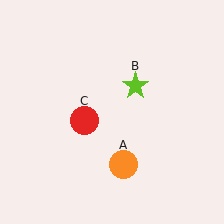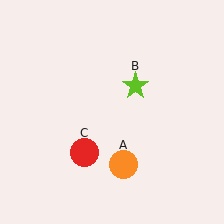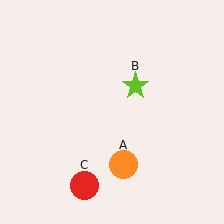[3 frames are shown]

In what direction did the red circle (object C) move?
The red circle (object C) moved down.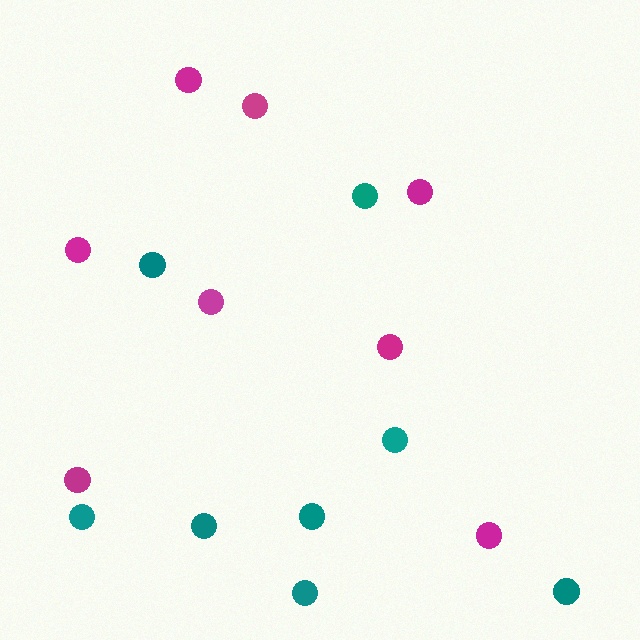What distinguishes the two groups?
There are 2 groups: one group of magenta circles (8) and one group of teal circles (8).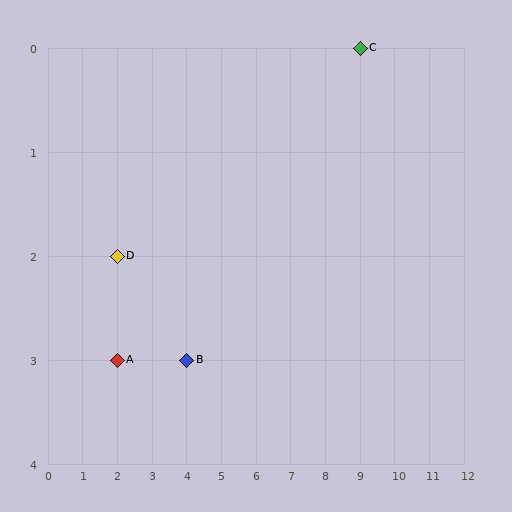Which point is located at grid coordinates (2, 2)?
Point D is at (2, 2).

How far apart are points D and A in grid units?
Points D and A are 1 row apart.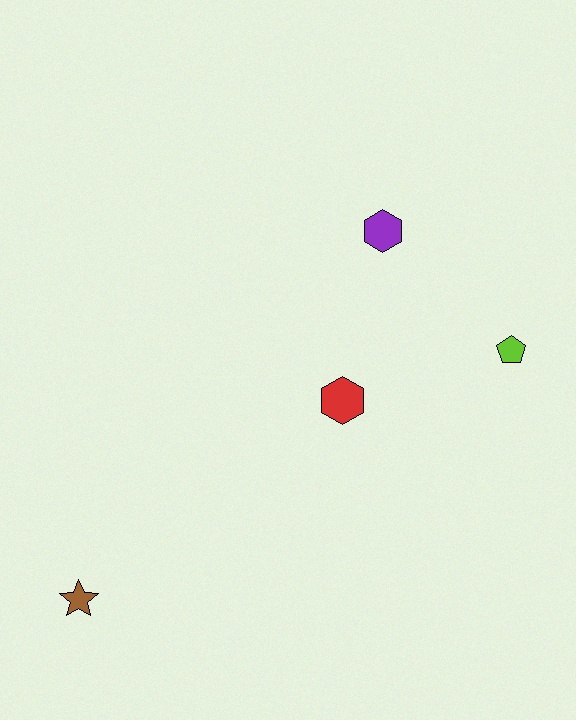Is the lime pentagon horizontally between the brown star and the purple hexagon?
No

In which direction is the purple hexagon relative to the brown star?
The purple hexagon is above the brown star.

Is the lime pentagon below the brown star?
No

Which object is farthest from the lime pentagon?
The brown star is farthest from the lime pentagon.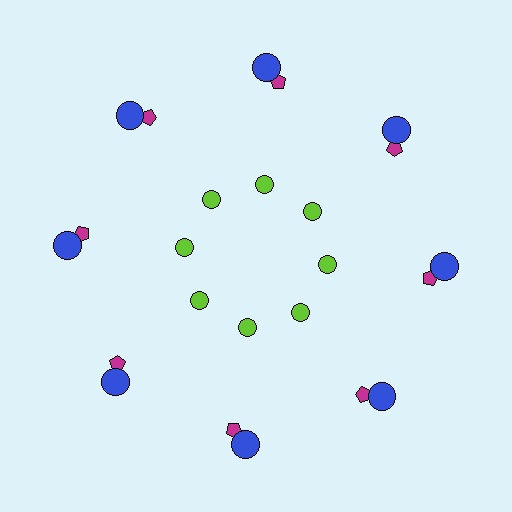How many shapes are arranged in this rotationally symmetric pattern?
There are 24 shapes, arranged in 8 groups of 3.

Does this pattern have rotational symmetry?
Yes, this pattern has 8-fold rotational symmetry. It looks the same after rotating 45 degrees around the center.